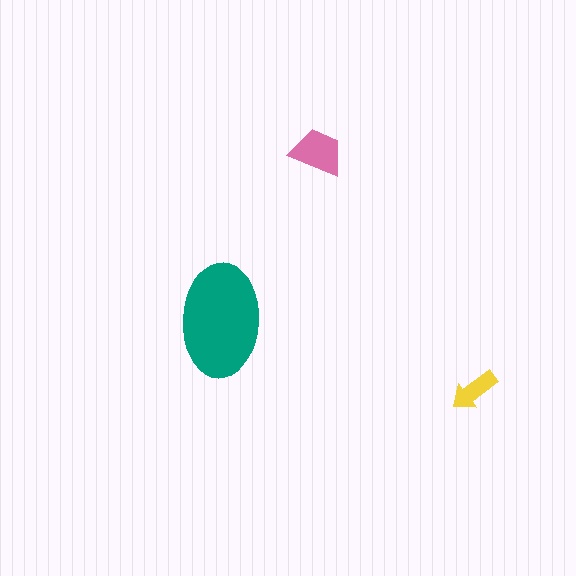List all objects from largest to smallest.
The teal ellipse, the pink trapezoid, the yellow arrow.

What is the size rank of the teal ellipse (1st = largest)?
1st.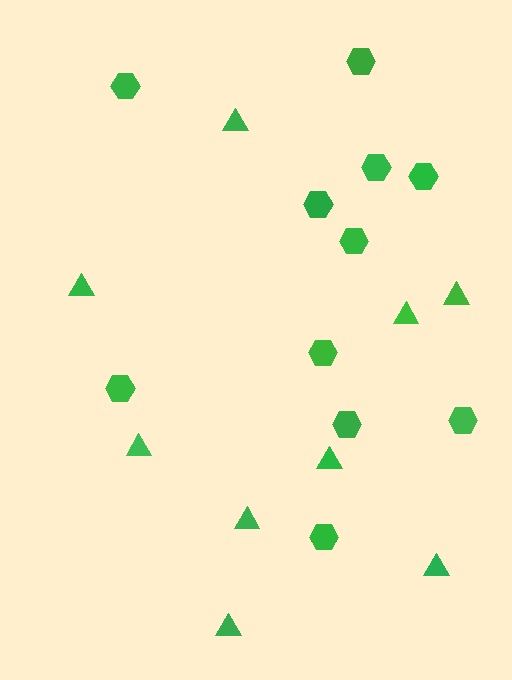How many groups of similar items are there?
There are 2 groups: one group of triangles (9) and one group of hexagons (11).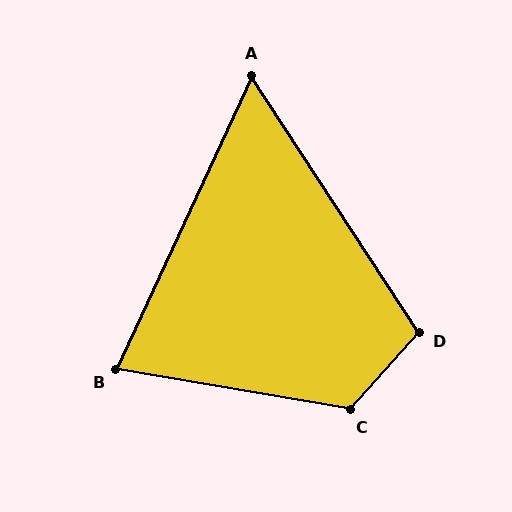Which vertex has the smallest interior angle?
A, at approximately 58 degrees.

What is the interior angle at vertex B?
Approximately 75 degrees (acute).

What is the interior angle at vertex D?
Approximately 105 degrees (obtuse).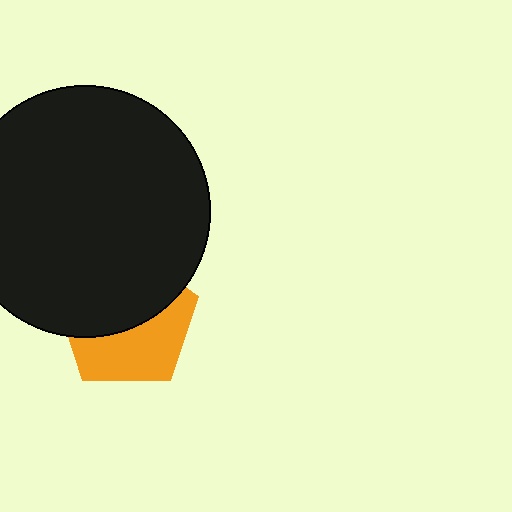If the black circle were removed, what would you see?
You would see the complete orange pentagon.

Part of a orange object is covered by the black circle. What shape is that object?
It is a pentagon.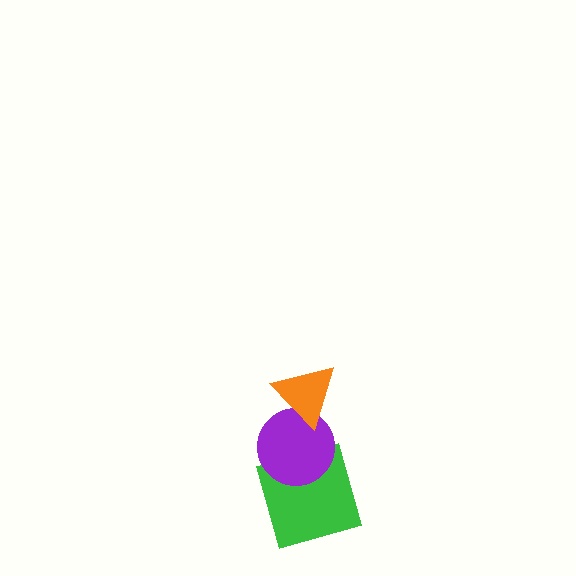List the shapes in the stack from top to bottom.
From top to bottom: the orange triangle, the purple circle, the green square.